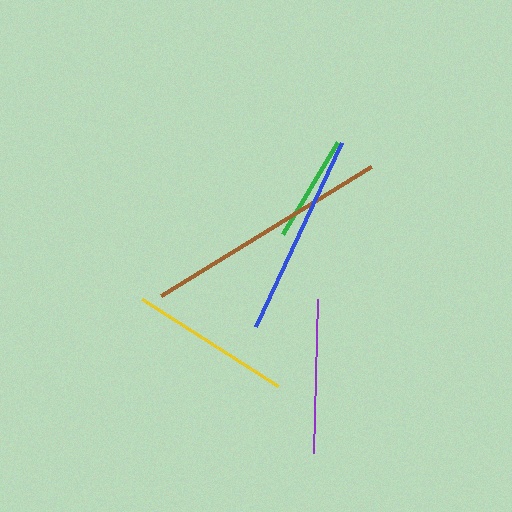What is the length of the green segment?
The green segment is approximately 107 pixels long.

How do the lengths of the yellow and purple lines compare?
The yellow and purple lines are approximately the same length.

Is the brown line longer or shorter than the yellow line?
The brown line is longer than the yellow line.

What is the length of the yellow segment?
The yellow segment is approximately 162 pixels long.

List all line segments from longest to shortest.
From longest to shortest: brown, blue, yellow, purple, green.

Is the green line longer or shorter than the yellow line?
The yellow line is longer than the green line.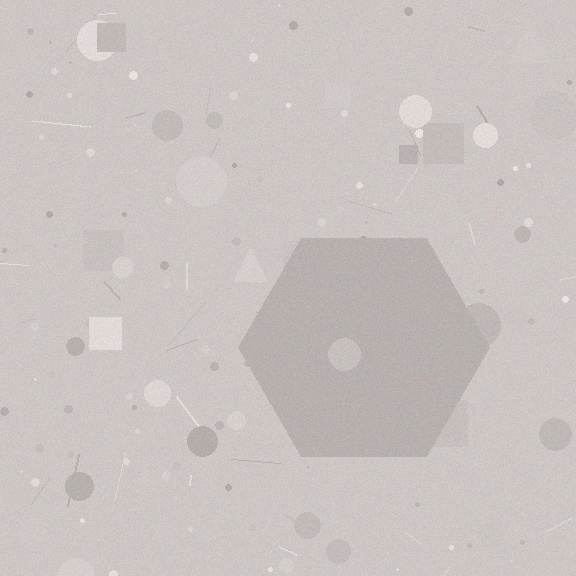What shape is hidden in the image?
A hexagon is hidden in the image.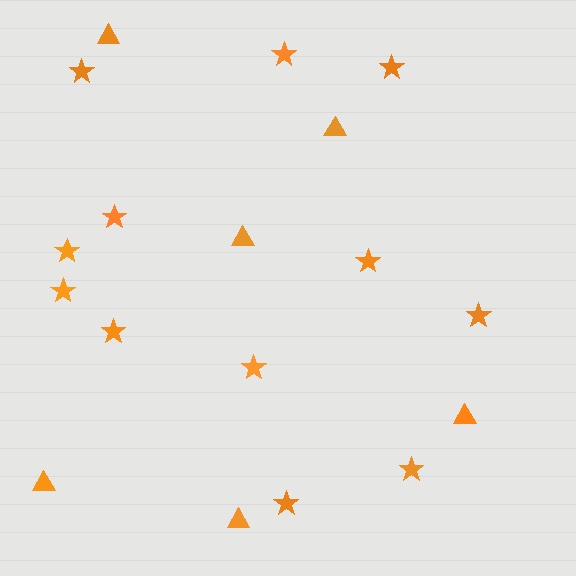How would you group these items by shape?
There are 2 groups: one group of triangles (6) and one group of stars (12).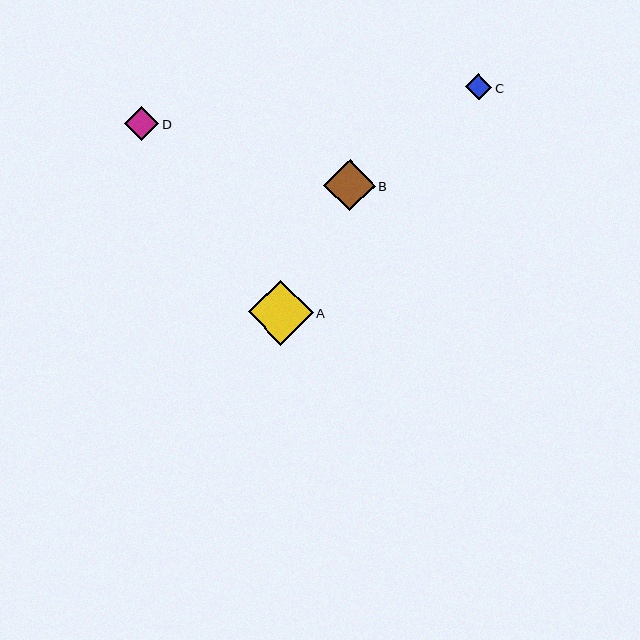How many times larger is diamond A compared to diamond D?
Diamond A is approximately 1.9 times the size of diamond D.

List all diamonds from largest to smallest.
From largest to smallest: A, B, D, C.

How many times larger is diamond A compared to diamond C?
Diamond A is approximately 2.5 times the size of diamond C.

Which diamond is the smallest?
Diamond C is the smallest with a size of approximately 26 pixels.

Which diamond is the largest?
Diamond A is the largest with a size of approximately 65 pixels.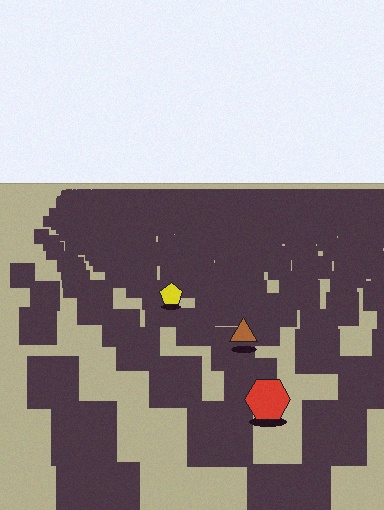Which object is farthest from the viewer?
The yellow pentagon is farthest from the viewer. It appears smaller and the ground texture around it is denser.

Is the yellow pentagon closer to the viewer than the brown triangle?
No. The brown triangle is closer — you can tell from the texture gradient: the ground texture is coarser near it.